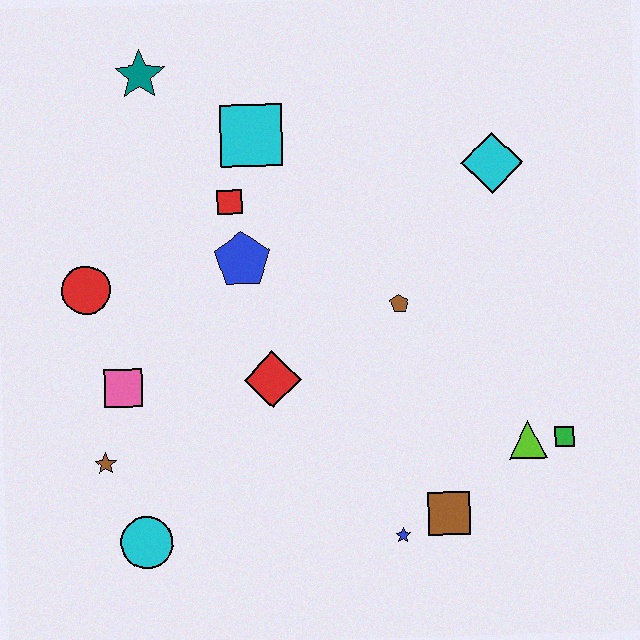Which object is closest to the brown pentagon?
The red diamond is closest to the brown pentagon.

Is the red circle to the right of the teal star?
No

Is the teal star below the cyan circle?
No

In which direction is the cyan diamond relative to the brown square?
The cyan diamond is above the brown square.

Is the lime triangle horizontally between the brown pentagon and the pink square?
No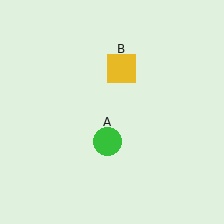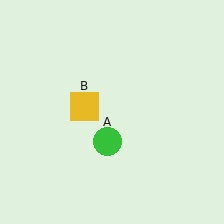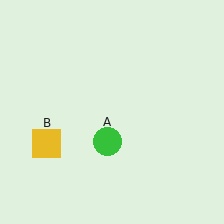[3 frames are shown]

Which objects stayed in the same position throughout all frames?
Green circle (object A) remained stationary.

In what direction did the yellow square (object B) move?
The yellow square (object B) moved down and to the left.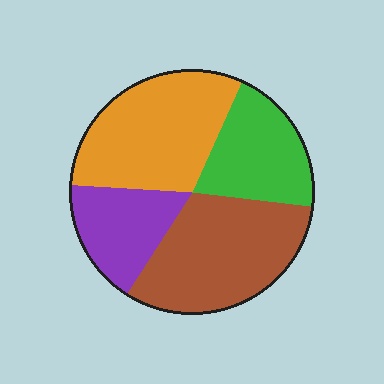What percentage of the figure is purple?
Purple covers 17% of the figure.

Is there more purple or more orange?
Orange.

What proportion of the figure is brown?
Brown takes up between a sixth and a third of the figure.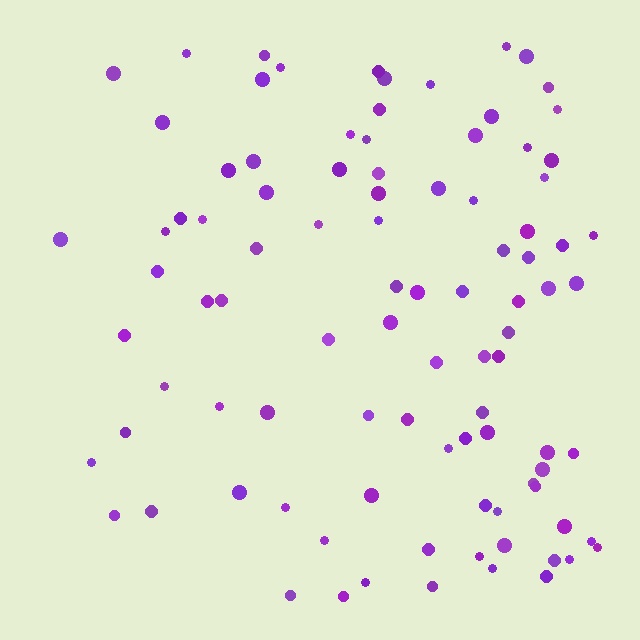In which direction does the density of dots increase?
From left to right, with the right side densest.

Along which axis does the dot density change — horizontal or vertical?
Horizontal.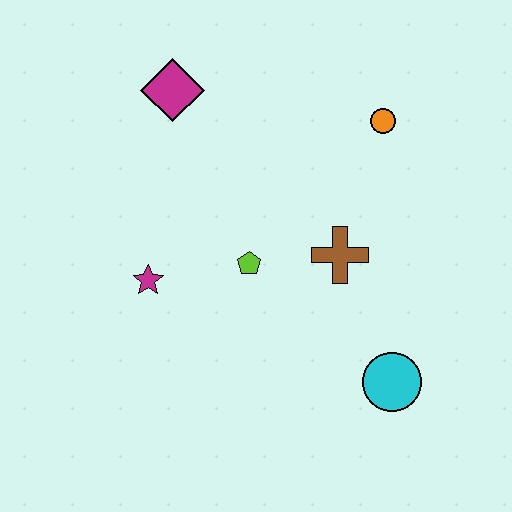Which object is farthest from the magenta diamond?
The cyan circle is farthest from the magenta diamond.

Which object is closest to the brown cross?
The lime pentagon is closest to the brown cross.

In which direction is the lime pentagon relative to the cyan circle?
The lime pentagon is to the left of the cyan circle.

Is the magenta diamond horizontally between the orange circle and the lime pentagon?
No